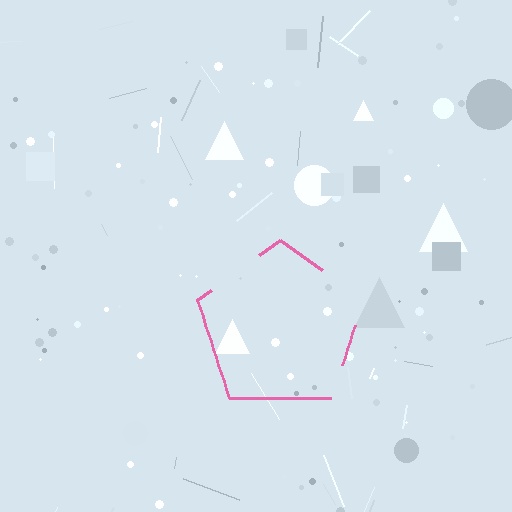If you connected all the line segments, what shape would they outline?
They would outline a pentagon.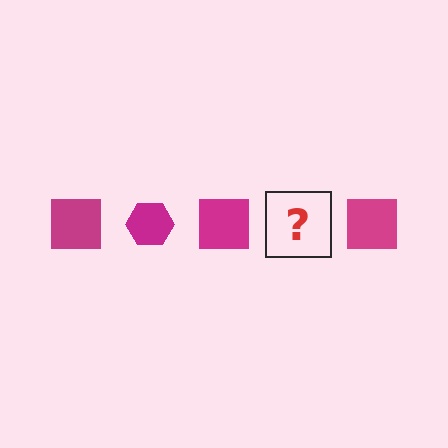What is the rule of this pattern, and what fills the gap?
The rule is that the pattern cycles through square, hexagon shapes in magenta. The gap should be filled with a magenta hexagon.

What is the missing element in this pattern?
The missing element is a magenta hexagon.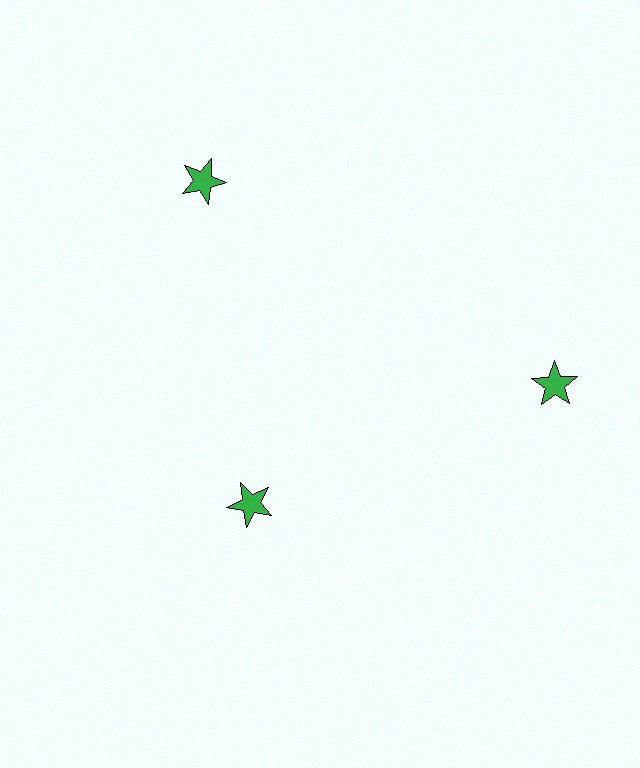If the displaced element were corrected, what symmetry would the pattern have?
It would have 3-fold rotational symmetry — the pattern would map onto itself every 120 degrees.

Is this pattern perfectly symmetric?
No. The 3 green stars are arranged in a ring, but one element near the 7 o'clock position is pulled inward toward the center, breaking the 3-fold rotational symmetry.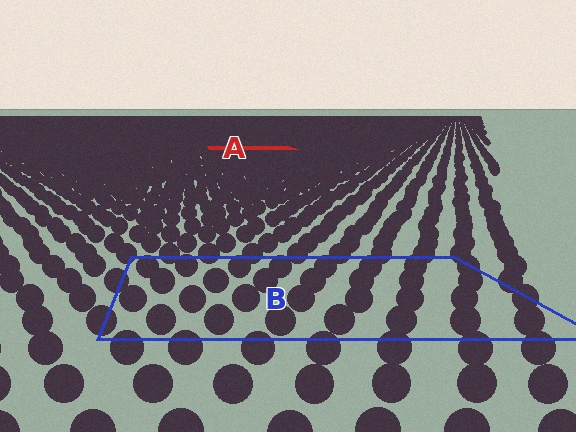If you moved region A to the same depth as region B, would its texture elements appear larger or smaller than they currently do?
They would appear larger. At a closer depth, the same texture elements are projected at a bigger on-screen size.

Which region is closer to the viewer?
Region B is closer. The texture elements there are larger and more spread out.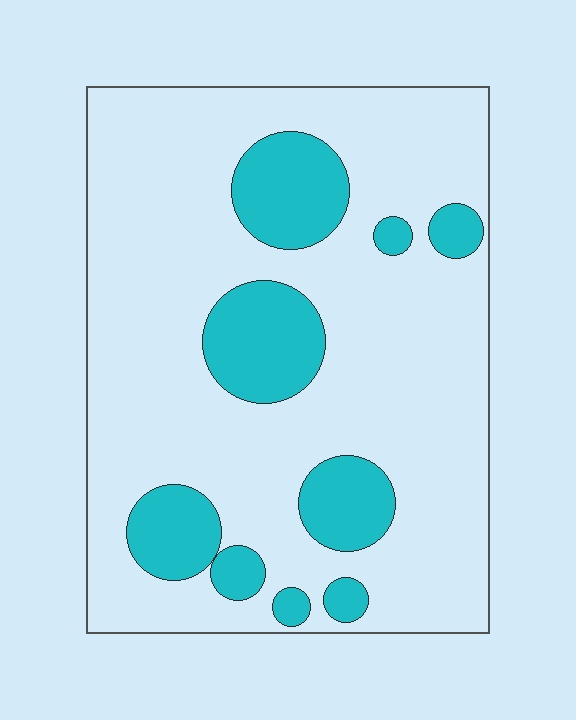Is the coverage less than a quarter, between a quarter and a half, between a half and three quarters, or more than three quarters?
Less than a quarter.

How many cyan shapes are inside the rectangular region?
9.